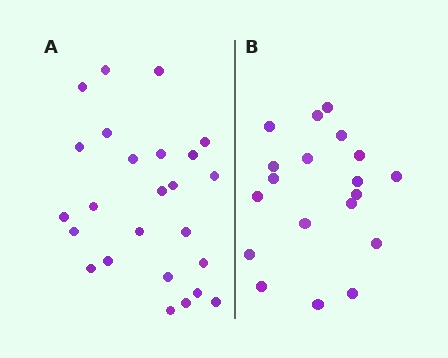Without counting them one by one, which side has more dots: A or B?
Region A (the left region) has more dots.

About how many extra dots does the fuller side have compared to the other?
Region A has about 6 more dots than region B.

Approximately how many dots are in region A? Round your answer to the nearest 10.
About 20 dots. (The exact count is 25, which rounds to 20.)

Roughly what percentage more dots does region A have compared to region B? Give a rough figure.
About 30% more.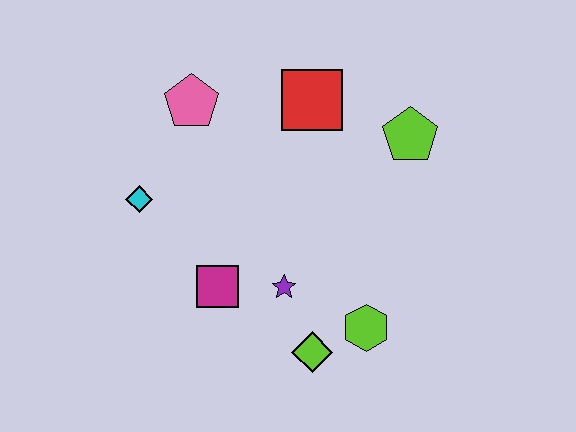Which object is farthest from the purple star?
The pink pentagon is farthest from the purple star.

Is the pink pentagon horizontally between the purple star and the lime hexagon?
No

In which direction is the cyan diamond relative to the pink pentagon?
The cyan diamond is below the pink pentagon.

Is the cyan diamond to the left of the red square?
Yes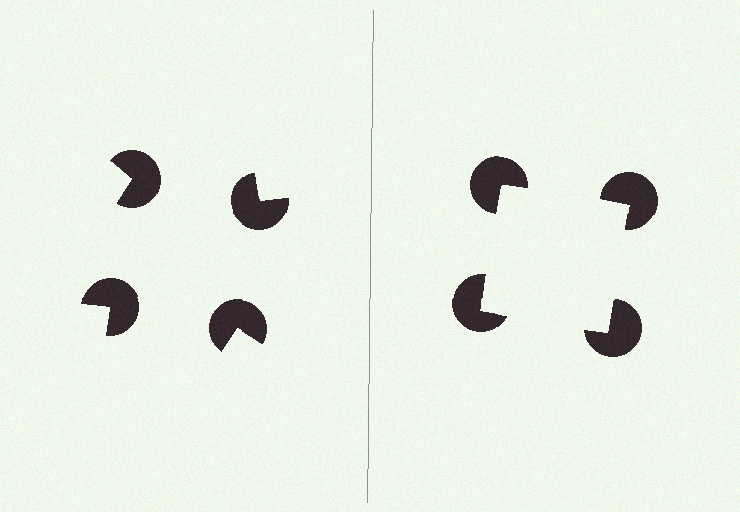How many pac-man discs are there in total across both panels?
8 — 4 on each side.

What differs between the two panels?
The pac-man discs are positioned identically on both sides; only the wedge orientations differ. On the right they align to a square; on the left they are misaligned.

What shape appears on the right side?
An illusory square.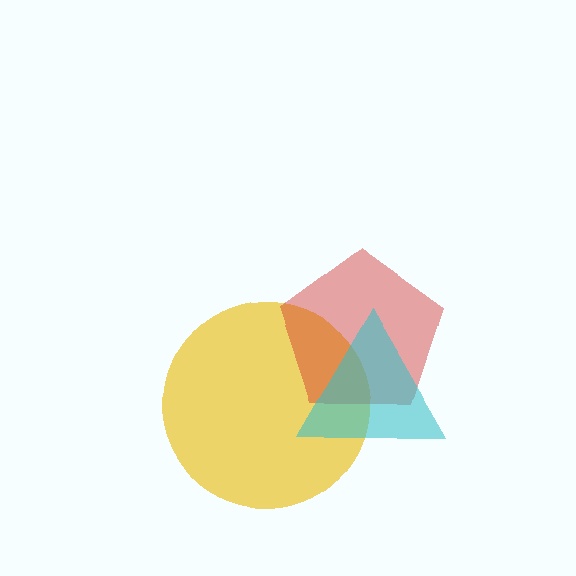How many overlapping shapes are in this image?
There are 3 overlapping shapes in the image.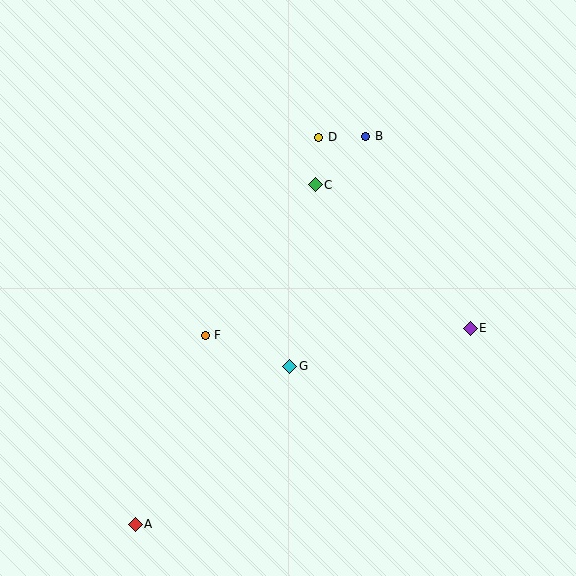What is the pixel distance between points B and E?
The distance between B and E is 219 pixels.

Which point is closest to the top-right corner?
Point B is closest to the top-right corner.